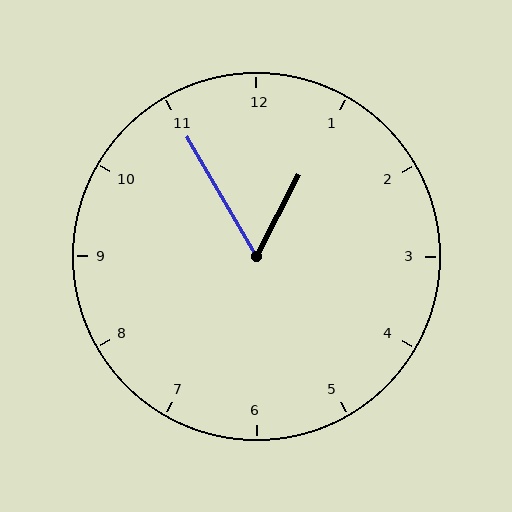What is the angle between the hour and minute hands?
Approximately 58 degrees.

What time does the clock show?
12:55.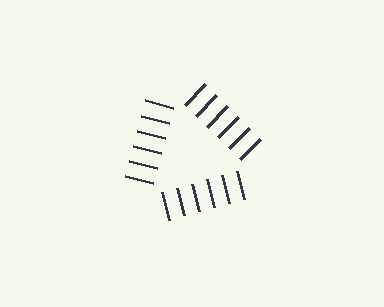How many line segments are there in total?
18 — 6 along each of the 3 edges.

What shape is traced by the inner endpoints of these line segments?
An illusory triangle — the line segments terminate on its edges but no continuous stroke is drawn.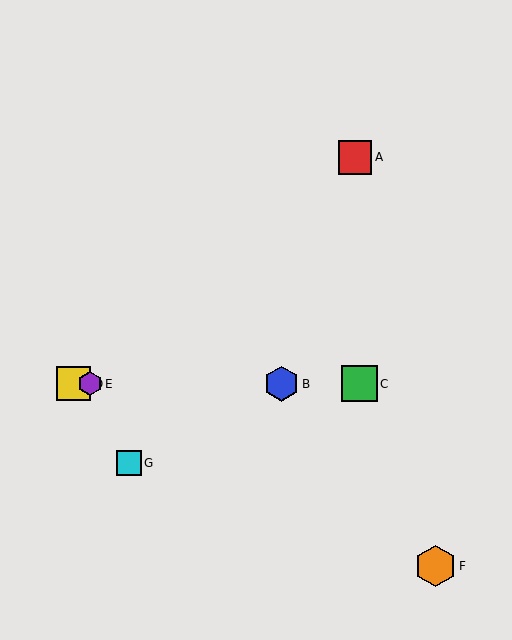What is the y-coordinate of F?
Object F is at y≈566.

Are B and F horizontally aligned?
No, B is at y≈384 and F is at y≈566.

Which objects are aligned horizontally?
Objects B, C, D, E are aligned horizontally.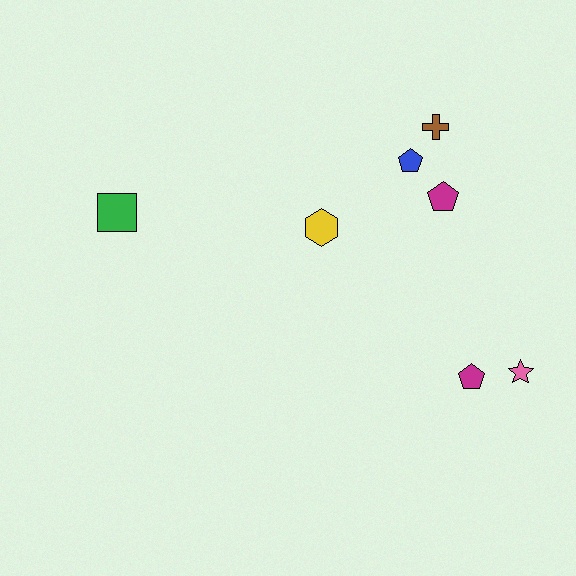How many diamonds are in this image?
There are no diamonds.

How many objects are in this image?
There are 7 objects.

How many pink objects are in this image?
There is 1 pink object.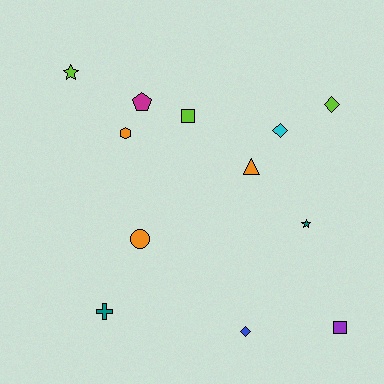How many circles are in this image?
There is 1 circle.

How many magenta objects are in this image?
There is 1 magenta object.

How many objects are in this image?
There are 12 objects.